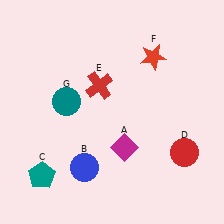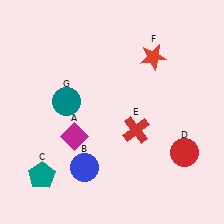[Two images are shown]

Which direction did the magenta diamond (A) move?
The magenta diamond (A) moved left.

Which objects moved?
The objects that moved are: the magenta diamond (A), the red cross (E).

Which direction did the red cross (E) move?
The red cross (E) moved down.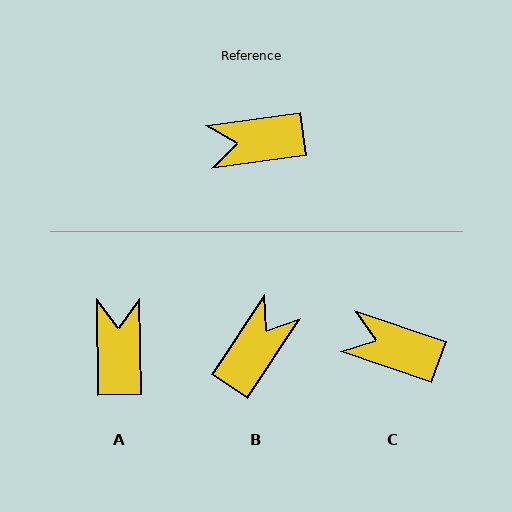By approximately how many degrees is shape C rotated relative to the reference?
Approximately 27 degrees clockwise.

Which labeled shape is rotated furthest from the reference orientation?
B, about 131 degrees away.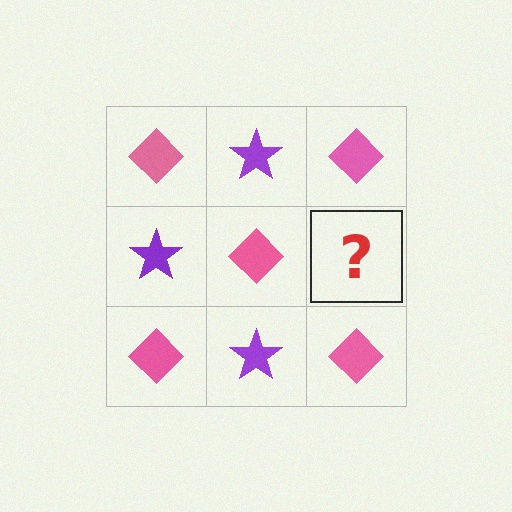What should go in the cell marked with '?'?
The missing cell should contain a purple star.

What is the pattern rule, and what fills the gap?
The rule is that it alternates pink diamond and purple star in a checkerboard pattern. The gap should be filled with a purple star.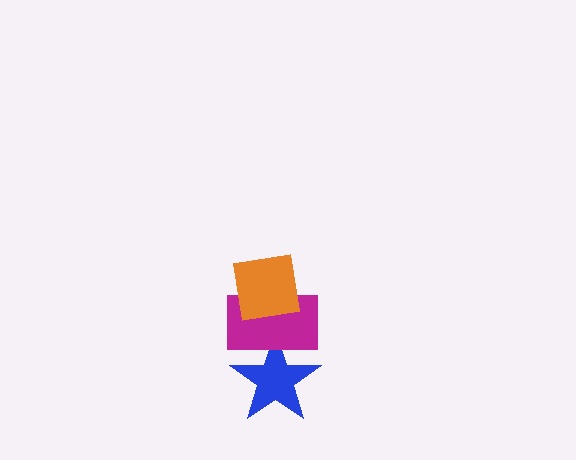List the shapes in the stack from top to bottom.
From top to bottom: the orange square, the magenta rectangle, the blue star.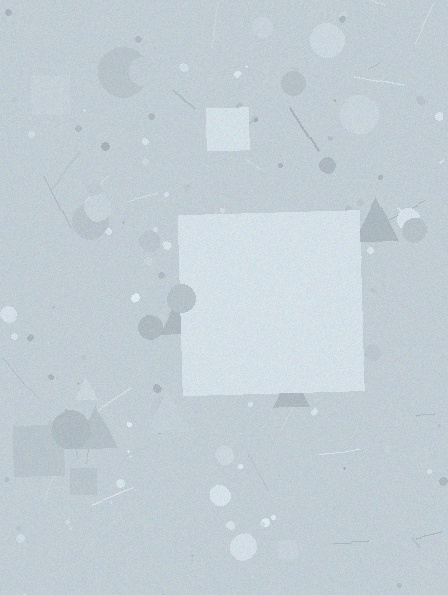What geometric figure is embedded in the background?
A square is embedded in the background.